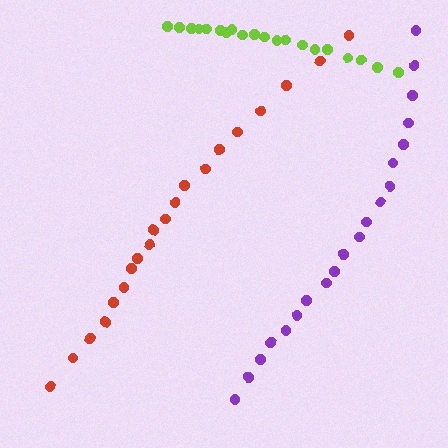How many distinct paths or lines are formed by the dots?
There are 3 distinct paths.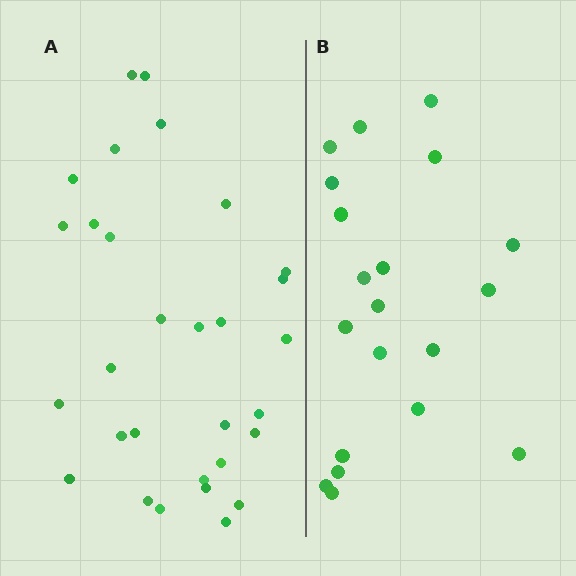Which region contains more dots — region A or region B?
Region A (the left region) has more dots.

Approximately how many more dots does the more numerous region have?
Region A has roughly 10 or so more dots than region B.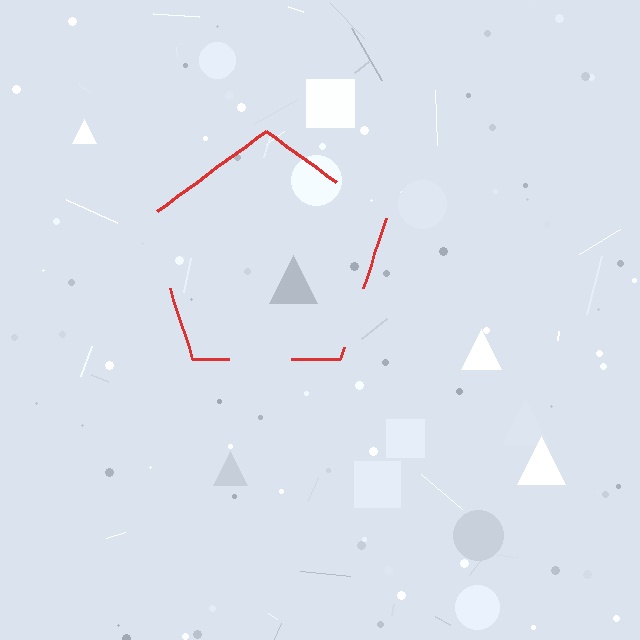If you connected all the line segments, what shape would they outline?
They would outline a pentagon.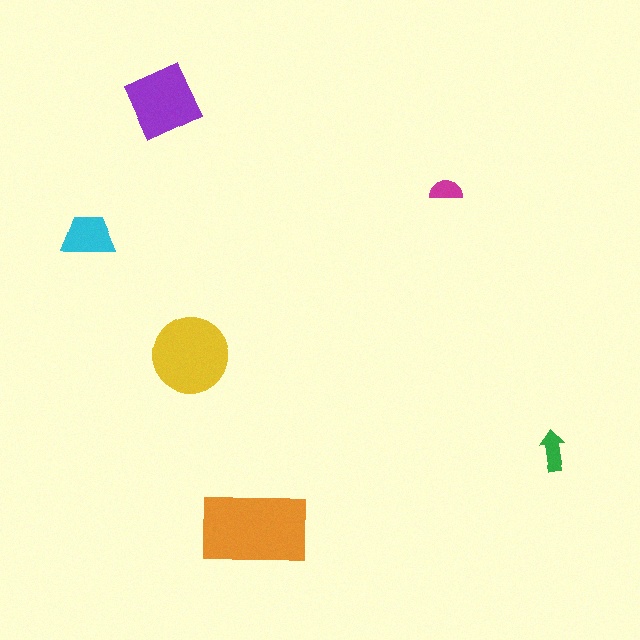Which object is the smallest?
The magenta semicircle.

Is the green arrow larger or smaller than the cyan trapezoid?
Smaller.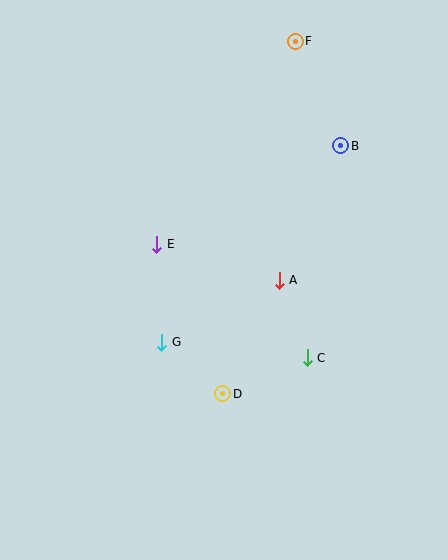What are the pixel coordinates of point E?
Point E is at (157, 244).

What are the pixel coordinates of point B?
Point B is at (341, 146).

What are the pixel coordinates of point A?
Point A is at (279, 280).